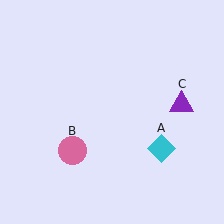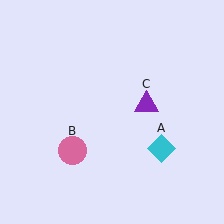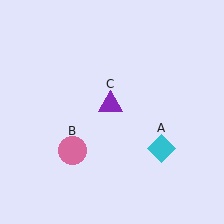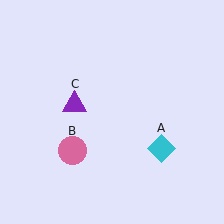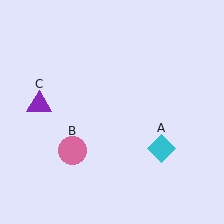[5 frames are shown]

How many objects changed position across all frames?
1 object changed position: purple triangle (object C).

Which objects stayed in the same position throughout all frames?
Cyan diamond (object A) and pink circle (object B) remained stationary.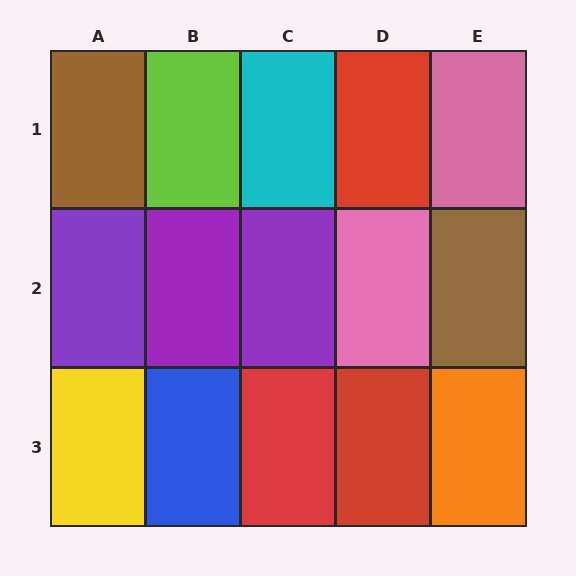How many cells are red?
3 cells are red.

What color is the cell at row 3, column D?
Red.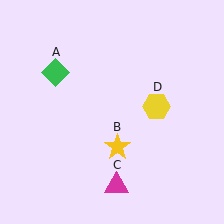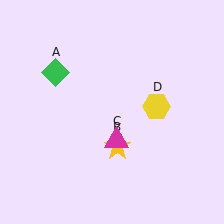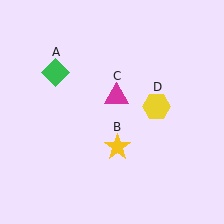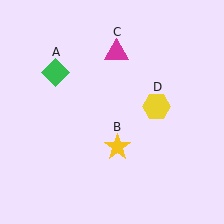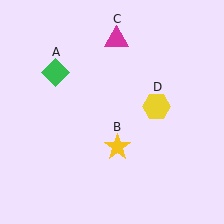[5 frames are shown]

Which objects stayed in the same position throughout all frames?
Green diamond (object A) and yellow star (object B) and yellow hexagon (object D) remained stationary.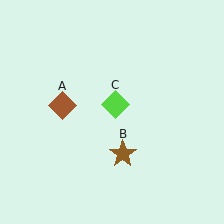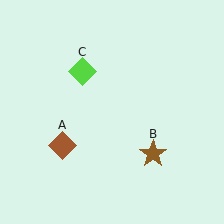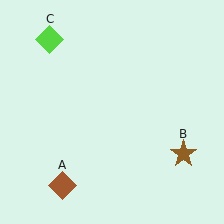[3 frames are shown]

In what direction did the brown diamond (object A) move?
The brown diamond (object A) moved down.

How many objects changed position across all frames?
3 objects changed position: brown diamond (object A), brown star (object B), lime diamond (object C).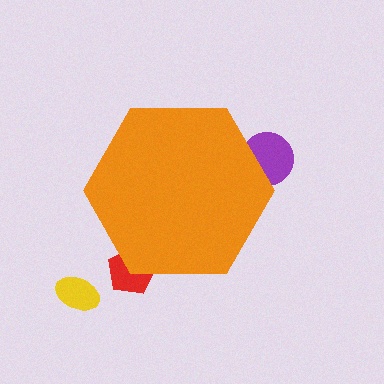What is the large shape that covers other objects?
An orange hexagon.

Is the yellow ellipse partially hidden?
No, the yellow ellipse is fully visible.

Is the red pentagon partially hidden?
Yes, the red pentagon is partially hidden behind the orange hexagon.